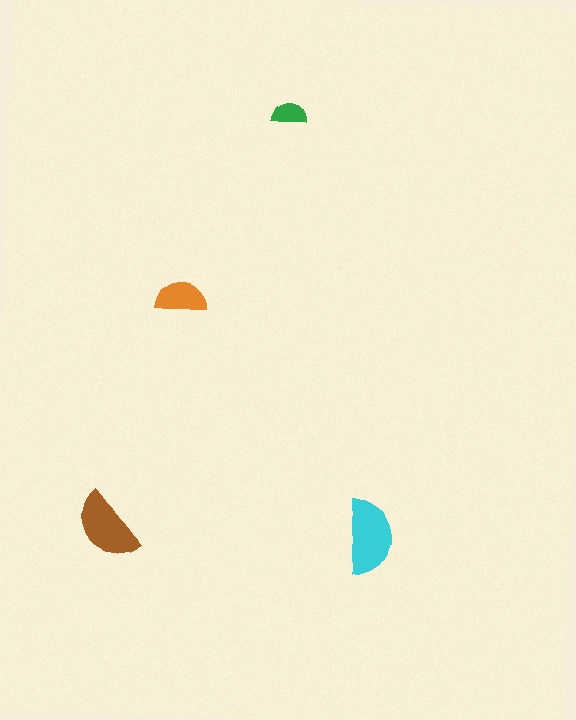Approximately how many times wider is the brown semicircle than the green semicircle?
About 2 times wider.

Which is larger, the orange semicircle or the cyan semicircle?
The cyan one.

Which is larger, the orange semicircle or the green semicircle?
The orange one.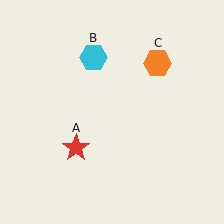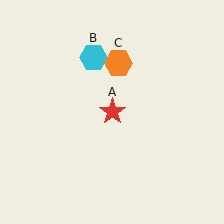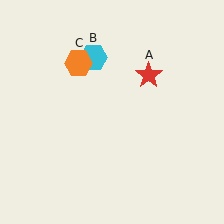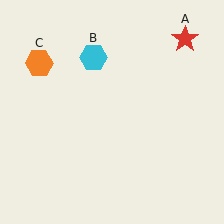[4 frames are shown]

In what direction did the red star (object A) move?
The red star (object A) moved up and to the right.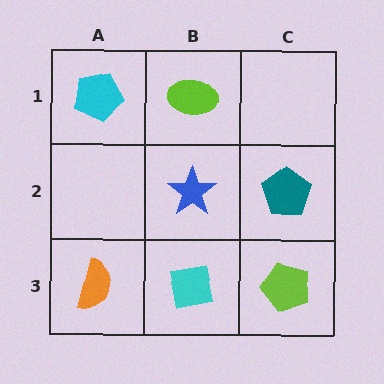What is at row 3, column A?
An orange semicircle.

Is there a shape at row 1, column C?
No, that cell is empty.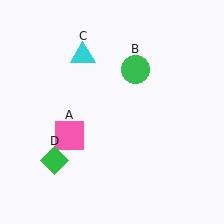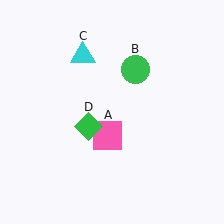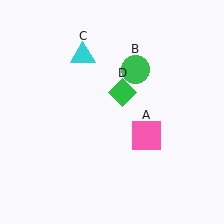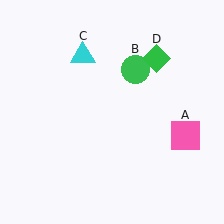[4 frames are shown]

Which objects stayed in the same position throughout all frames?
Green circle (object B) and cyan triangle (object C) remained stationary.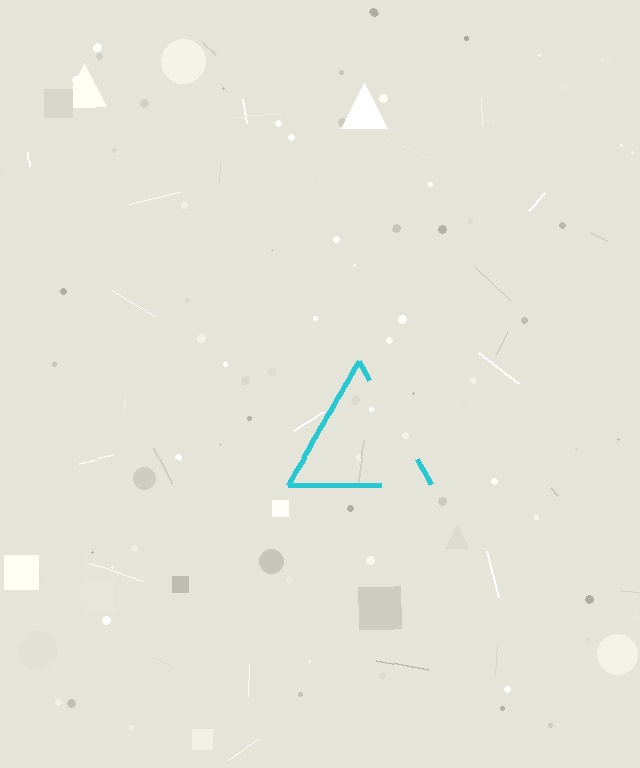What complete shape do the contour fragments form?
The contour fragments form a triangle.